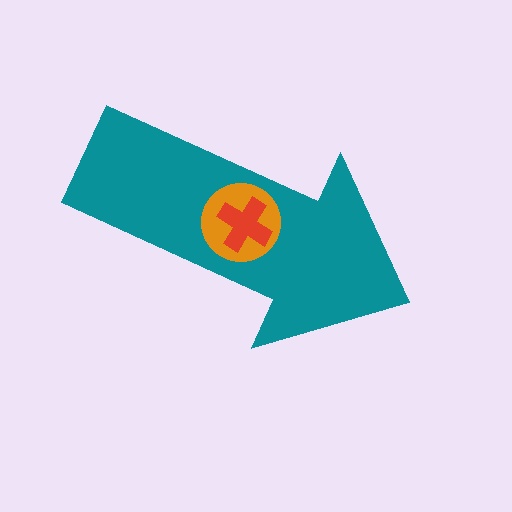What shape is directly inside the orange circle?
The red cross.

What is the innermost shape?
The red cross.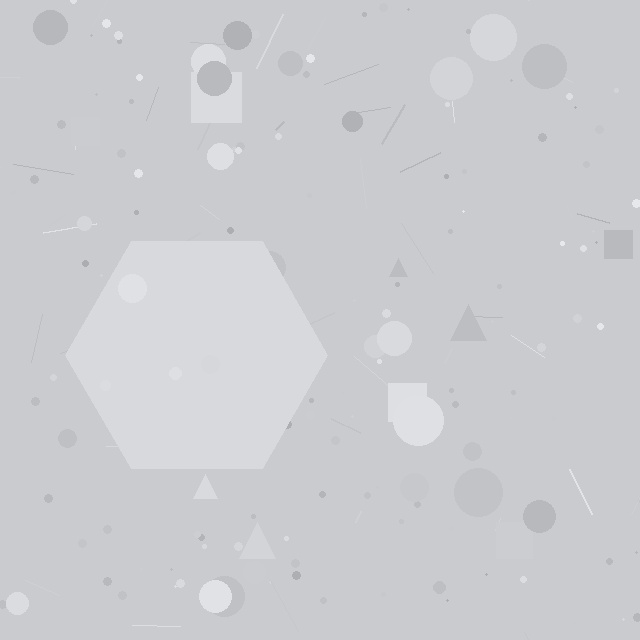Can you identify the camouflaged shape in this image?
The camouflaged shape is a hexagon.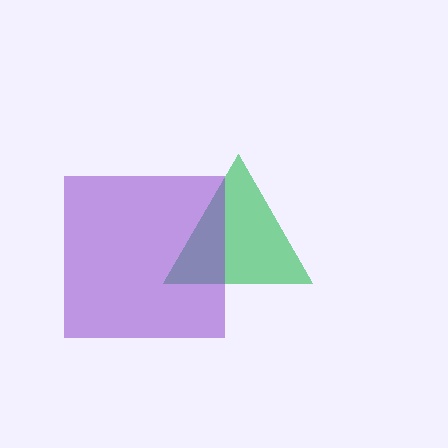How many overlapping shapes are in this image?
There are 2 overlapping shapes in the image.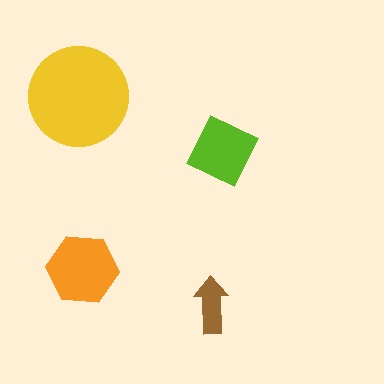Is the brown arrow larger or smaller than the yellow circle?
Smaller.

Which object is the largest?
The yellow circle.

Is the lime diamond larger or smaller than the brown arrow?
Larger.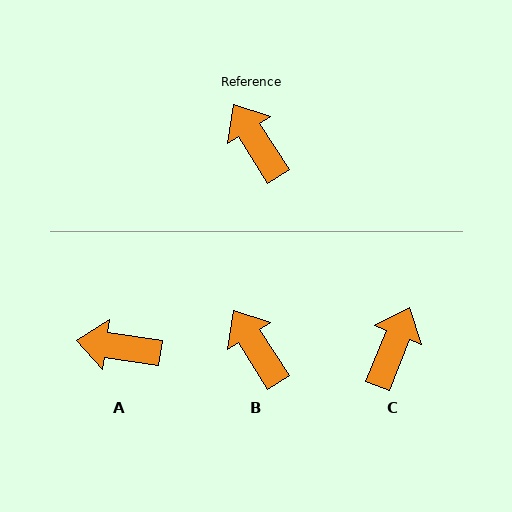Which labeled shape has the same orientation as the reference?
B.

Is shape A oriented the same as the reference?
No, it is off by about 49 degrees.